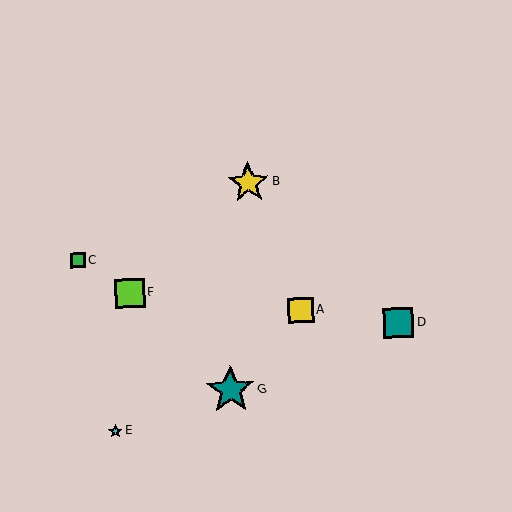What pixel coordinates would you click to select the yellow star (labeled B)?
Click at (248, 183) to select the yellow star B.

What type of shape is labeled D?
Shape D is a teal square.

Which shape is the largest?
The teal star (labeled G) is the largest.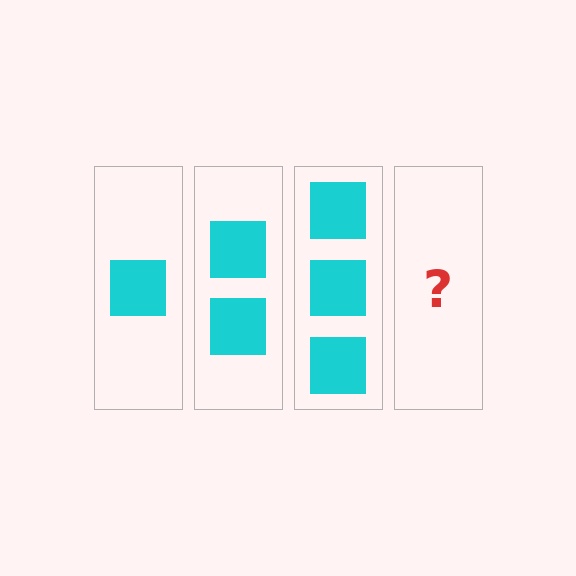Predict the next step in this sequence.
The next step is 4 squares.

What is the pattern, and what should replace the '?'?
The pattern is that each step adds one more square. The '?' should be 4 squares.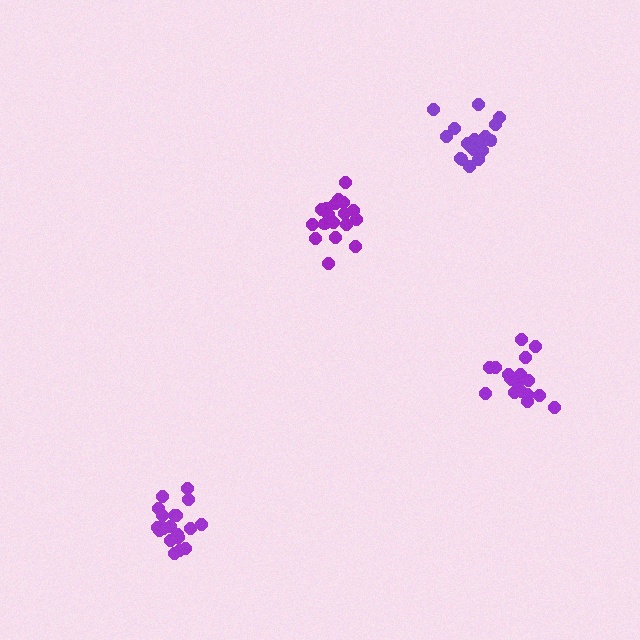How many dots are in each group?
Group 1: 19 dots, Group 2: 18 dots, Group 3: 19 dots, Group 4: 18 dots (74 total).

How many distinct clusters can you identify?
There are 4 distinct clusters.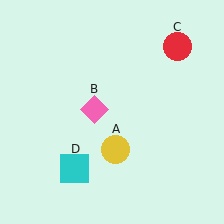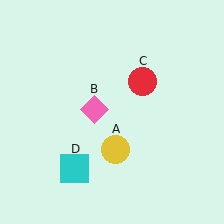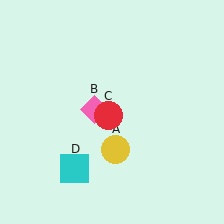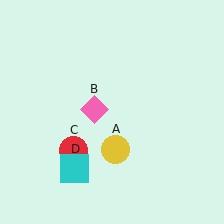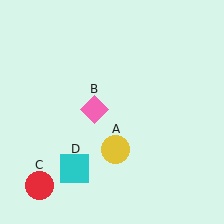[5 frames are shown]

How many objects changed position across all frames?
1 object changed position: red circle (object C).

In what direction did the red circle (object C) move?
The red circle (object C) moved down and to the left.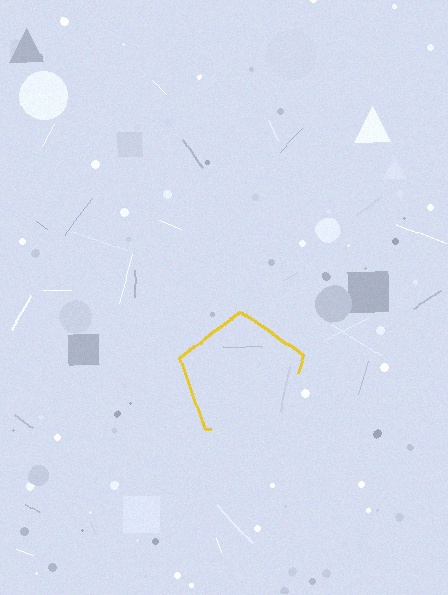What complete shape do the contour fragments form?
The contour fragments form a pentagon.